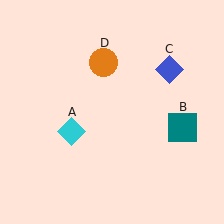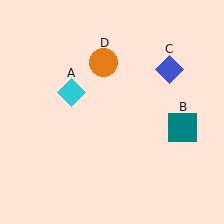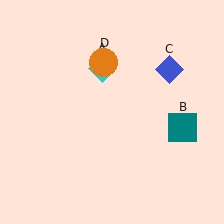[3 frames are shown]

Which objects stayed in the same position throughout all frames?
Teal square (object B) and blue diamond (object C) and orange circle (object D) remained stationary.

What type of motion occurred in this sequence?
The cyan diamond (object A) rotated clockwise around the center of the scene.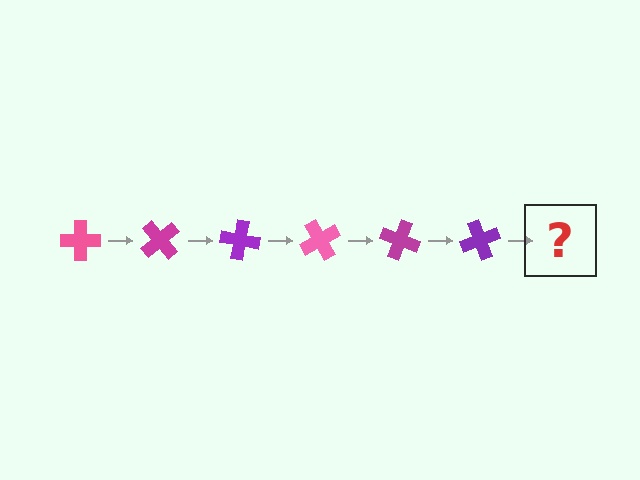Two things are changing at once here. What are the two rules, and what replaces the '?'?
The two rules are that it rotates 50 degrees each step and the color cycles through pink, magenta, and purple. The '?' should be a pink cross, rotated 300 degrees from the start.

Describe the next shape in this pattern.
It should be a pink cross, rotated 300 degrees from the start.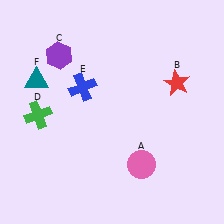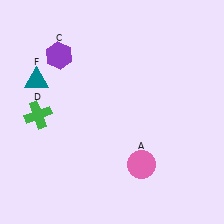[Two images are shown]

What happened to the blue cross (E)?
The blue cross (E) was removed in Image 2. It was in the top-left area of Image 1.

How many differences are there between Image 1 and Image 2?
There are 2 differences between the two images.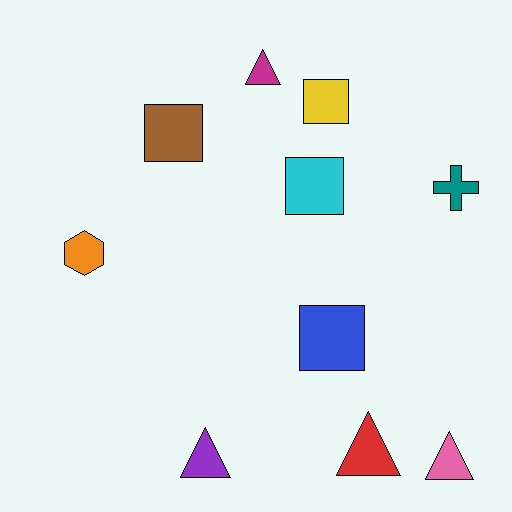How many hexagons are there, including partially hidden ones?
There is 1 hexagon.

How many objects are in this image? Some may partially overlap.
There are 10 objects.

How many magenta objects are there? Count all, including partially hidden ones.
There is 1 magenta object.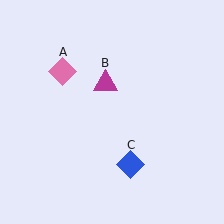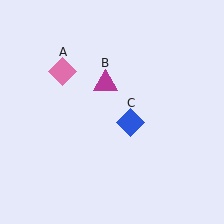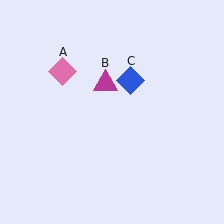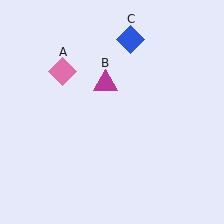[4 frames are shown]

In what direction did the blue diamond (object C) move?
The blue diamond (object C) moved up.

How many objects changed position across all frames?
1 object changed position: blue diamond (object C).